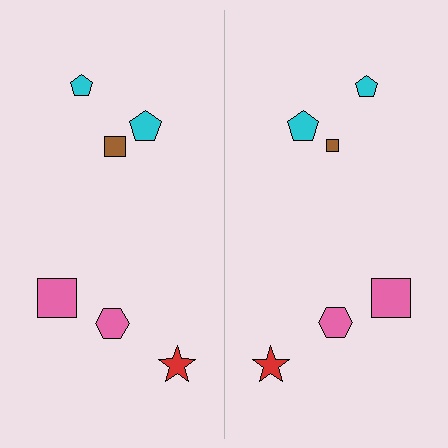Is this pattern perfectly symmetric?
No, the pattern is not perfectly symmetric. The brown square on the right side has a different size than its mirror counterpart.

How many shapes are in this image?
There are 12 shapes in this image.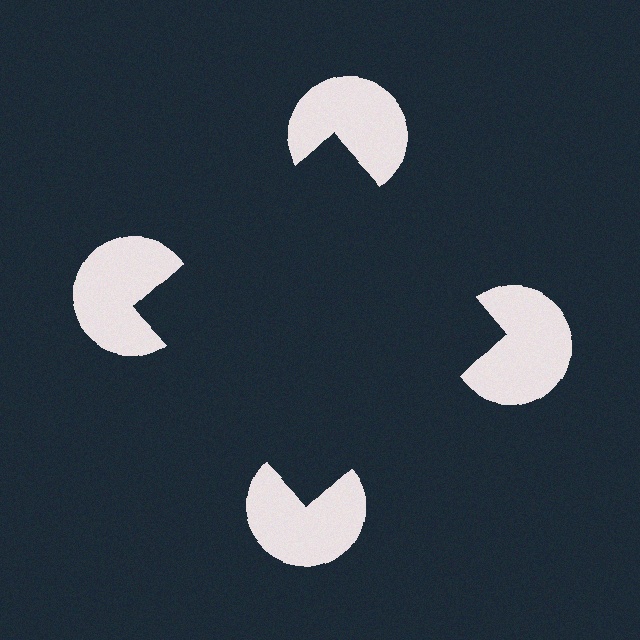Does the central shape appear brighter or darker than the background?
It typically appears slightly darker than the background, even though no actual brightness change is drawn.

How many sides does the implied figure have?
4 sides.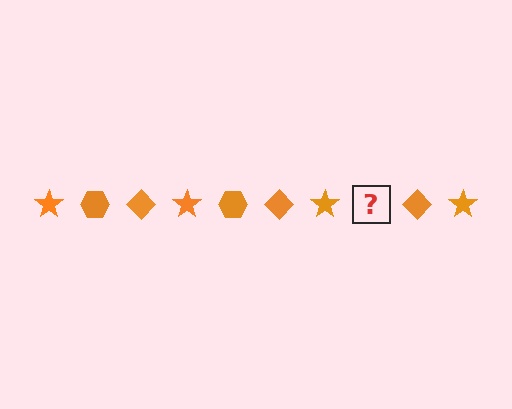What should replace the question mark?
The question mark should be replaced with an orange hexagon.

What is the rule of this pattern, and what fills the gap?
The rule is that the pattern cycles through star, hexagon, diamond shapes in orange. The gap should be filled with an orange hexagon.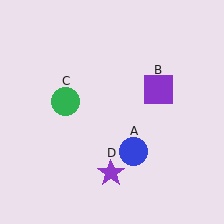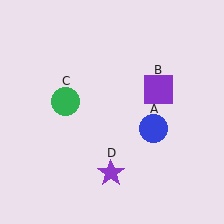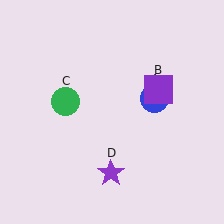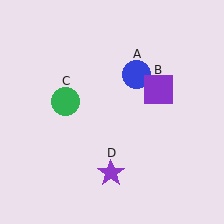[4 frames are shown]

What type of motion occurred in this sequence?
The blue circle (object A) rotated counterclockwise around the center of the scene.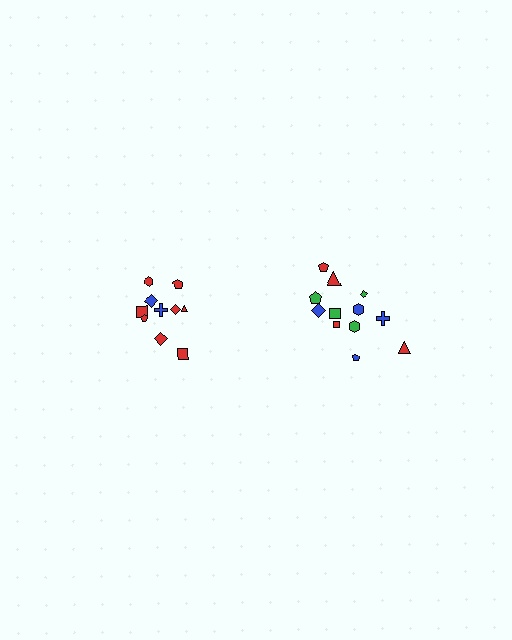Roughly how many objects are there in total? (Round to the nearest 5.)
Roughly 20 objects in total.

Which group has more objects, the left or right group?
The right group.